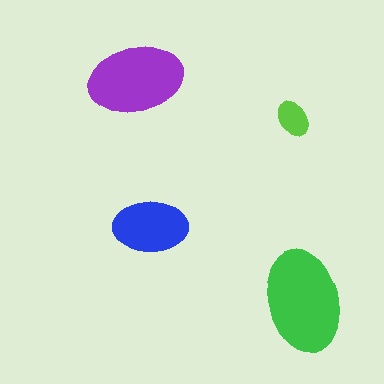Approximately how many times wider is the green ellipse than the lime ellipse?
About 2.5 times wider.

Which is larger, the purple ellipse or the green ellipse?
The green one.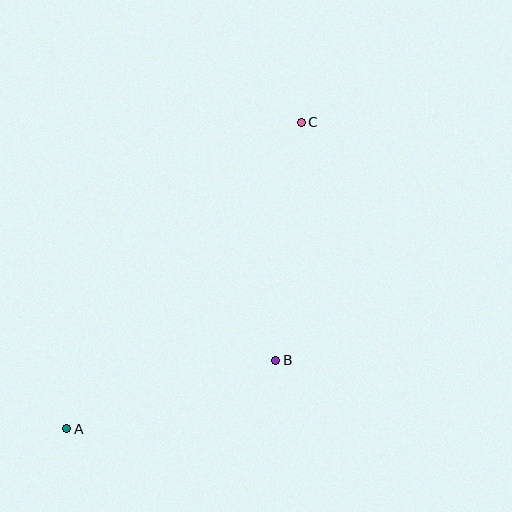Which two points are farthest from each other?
Points A and C are farthest from each other.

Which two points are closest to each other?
Points A and B are closest to each other.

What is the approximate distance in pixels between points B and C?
The distance between B and C is approximately 240 pixels.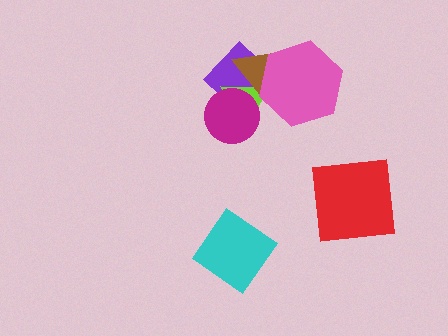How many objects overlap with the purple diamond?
4 objects overlap with the purple diamond.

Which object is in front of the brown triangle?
The pink hexagon is in front of the brown triangle.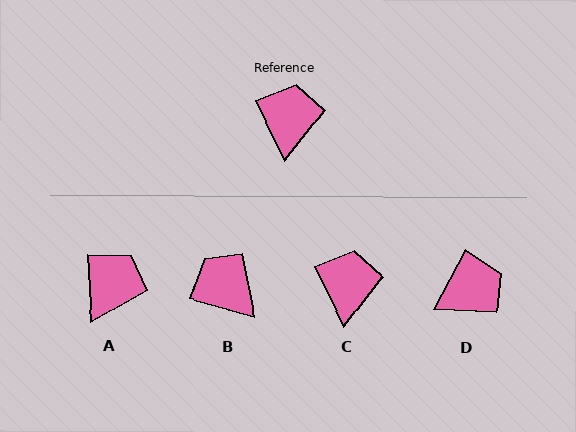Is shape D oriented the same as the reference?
No, it is off by about 54 degrees.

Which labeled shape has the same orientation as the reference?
C.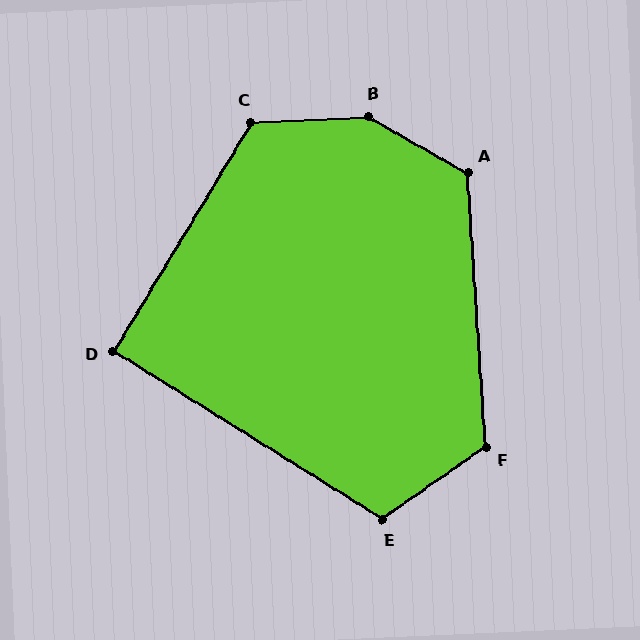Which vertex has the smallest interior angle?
D, at approximately 91 degrees.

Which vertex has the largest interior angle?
B, at approximately 148 degrees.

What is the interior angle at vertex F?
Approximately 121 degrees (obtuse).